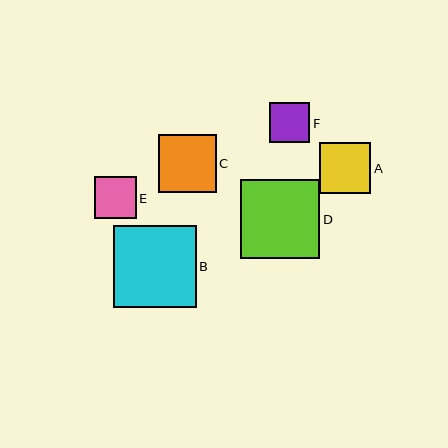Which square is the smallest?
Square F is the smallest with a size of approximately 40 pixels.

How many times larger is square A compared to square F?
Square A is approximately 1.3 times the size of square F.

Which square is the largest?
Square B is the largest with a size of approximately 82 pixels.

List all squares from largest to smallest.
From largest to smallest: B, D, C, A, E, F.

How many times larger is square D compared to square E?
Square D is approximately 1.9 times the size of square E.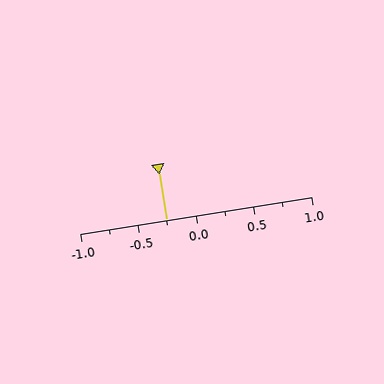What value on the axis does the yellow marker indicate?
The marker indicates approximately -0.25.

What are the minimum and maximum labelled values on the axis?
The axis runs from -1.0 to 1.0.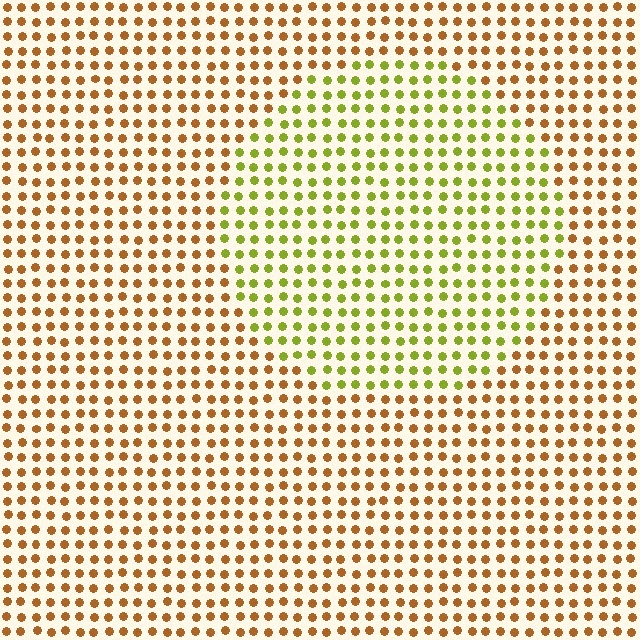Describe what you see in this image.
The image is filled with small brown elements in a uniform arrangement. A circle-shaped region is visible where the elements are tinted to a slightly different hue, forming a subtle color boundary.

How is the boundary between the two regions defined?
The boundary is defined purely by a slight shift in hue (about 48 degrees). Spacing, size, and orientation are identical on both sides.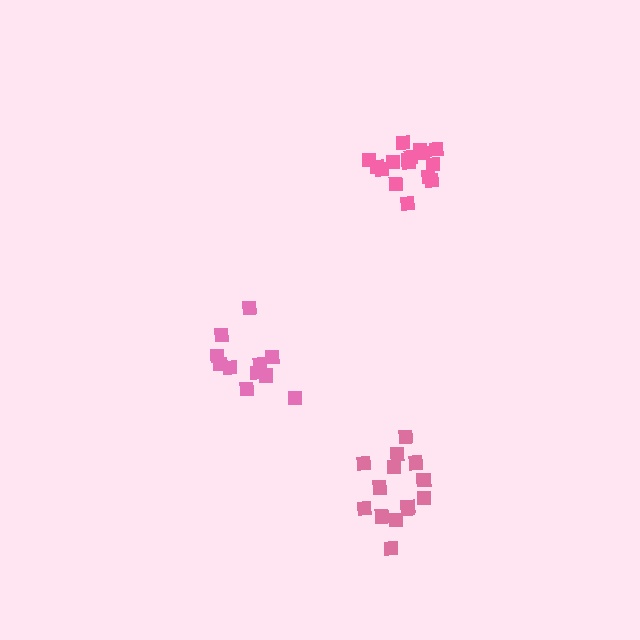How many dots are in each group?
Group 1: 16 dots, Group 2: 11 dots, Group 3: 14 dots (41 total).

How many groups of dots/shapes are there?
There are 3 groups.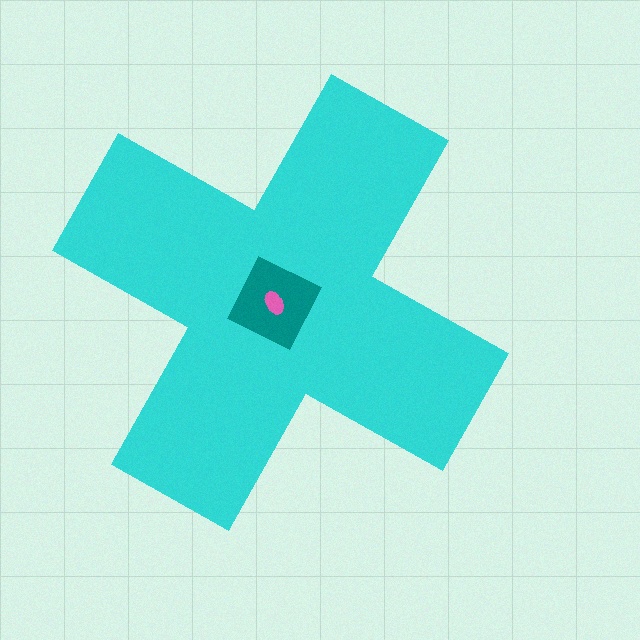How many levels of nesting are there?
3.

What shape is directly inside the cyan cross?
The teal diamond.